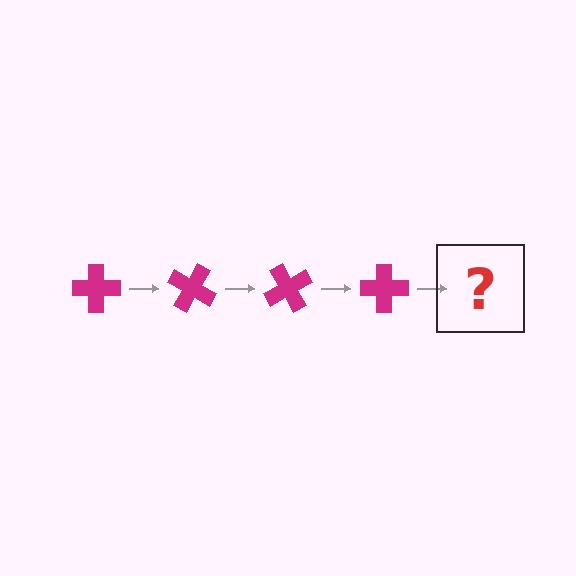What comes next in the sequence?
The next element should be a magenta cross rotated 120 degrees.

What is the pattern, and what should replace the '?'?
The pattern is that the cross rotates 30 degrees each step. The '?' should be a magenta cross rotated 120 degrees.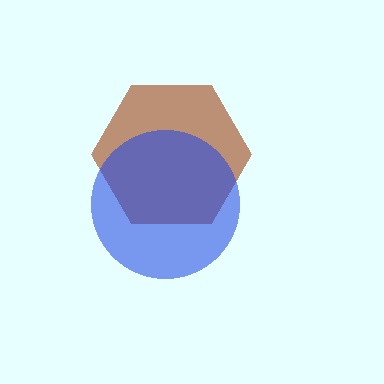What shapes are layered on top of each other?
The layered shapes are: a brown hexagon, a blue circle.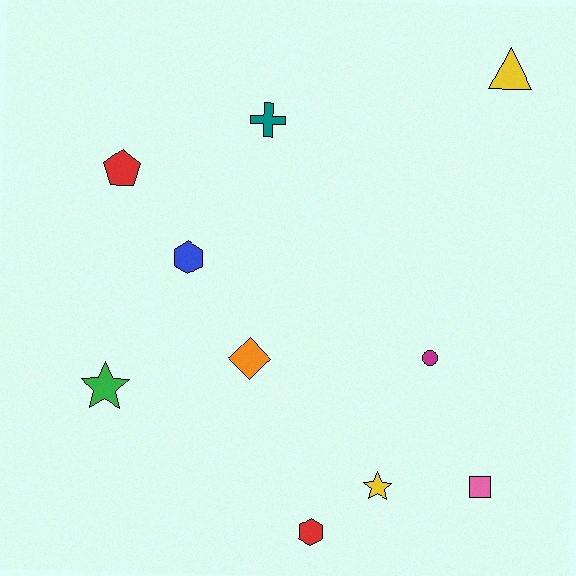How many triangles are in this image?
There is 1 triangle.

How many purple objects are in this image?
There are no purple objects.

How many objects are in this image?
There are 10 objects.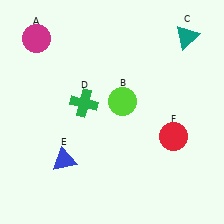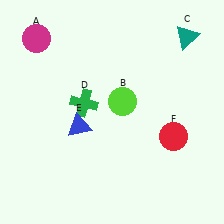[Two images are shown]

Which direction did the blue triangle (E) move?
The blue triangle (E) moved up.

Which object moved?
The blue triangle (E) moved up.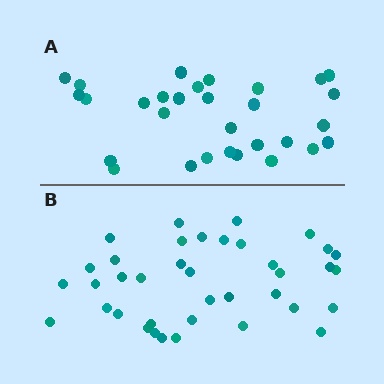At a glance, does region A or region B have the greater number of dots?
Region B (the bottom region) has more dots.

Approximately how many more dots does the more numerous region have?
Region B has roughly 8 or so more dots than region A.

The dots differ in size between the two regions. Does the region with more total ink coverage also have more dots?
No. Region A has more total ink coverage because its dots are larger, but region B actually contains more individual dots. Total area can be misleading — the number of items is what matters here.